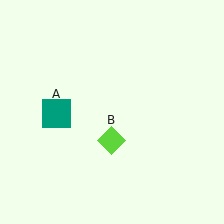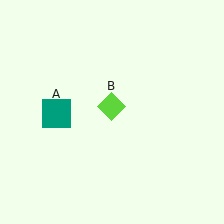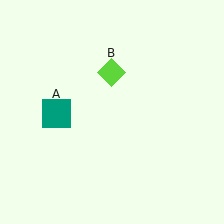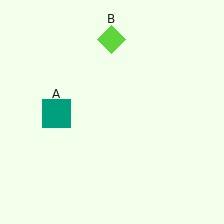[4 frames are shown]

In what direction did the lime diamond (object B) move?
The lime diamond (object B) moved up.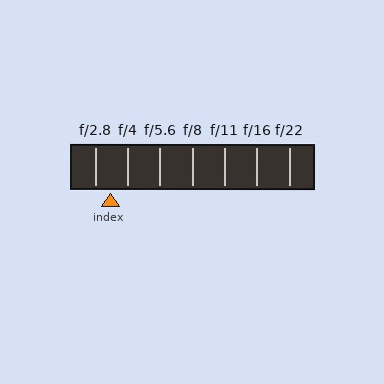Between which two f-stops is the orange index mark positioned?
The index mark is between f/2.8 and f/4.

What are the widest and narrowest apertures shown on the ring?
The widest aperture shown is f/2.8 and the narrowest is f/22.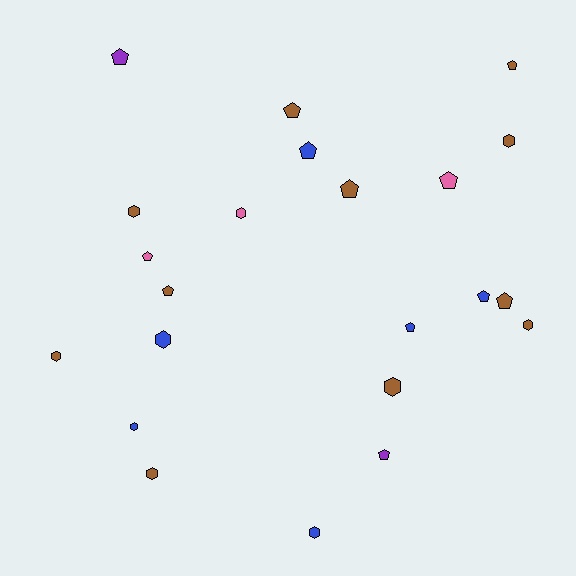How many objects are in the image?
There are 22 objects.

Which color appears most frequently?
Brown, with 11 objects.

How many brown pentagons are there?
There are 5 brown pentagons.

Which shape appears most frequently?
Pentagon, with 12 objects.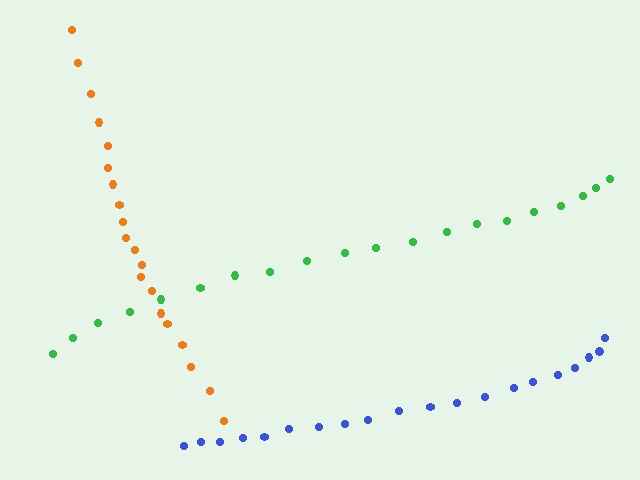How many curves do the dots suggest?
There are 3 distinct paths.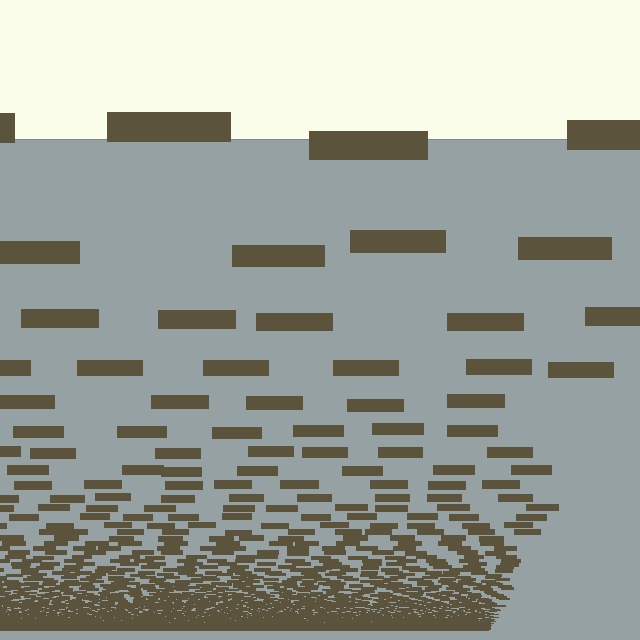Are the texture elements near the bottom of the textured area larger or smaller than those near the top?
Smaller. The gradient is inverted — elements near the bottom are smaller and denser.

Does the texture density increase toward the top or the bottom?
Density increases toward the bottom.